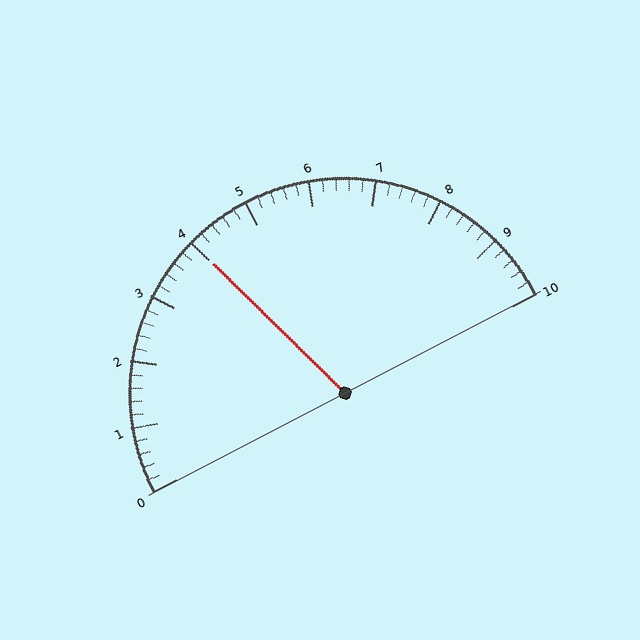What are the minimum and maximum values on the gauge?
The gauge ranges from 0 to 10.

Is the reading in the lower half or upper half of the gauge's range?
The reading is in the lower half of the range (0 to 10).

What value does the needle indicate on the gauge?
The needle indicates approximately 4.0.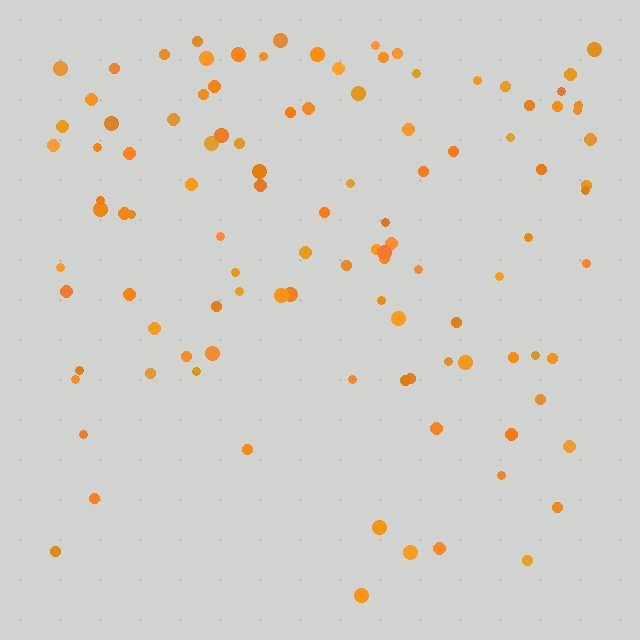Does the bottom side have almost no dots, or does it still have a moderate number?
Still a moderate number, just noticeably fewer than the top.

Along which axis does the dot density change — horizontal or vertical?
Vertical.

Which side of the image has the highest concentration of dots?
The top.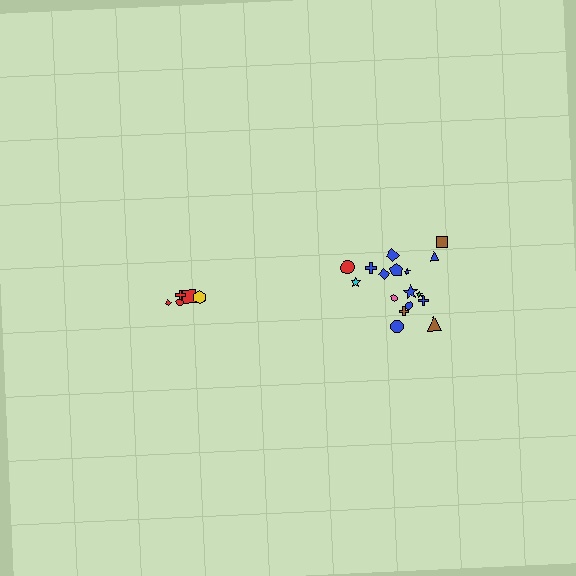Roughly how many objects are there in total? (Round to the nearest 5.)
Roughly 25 objects in total.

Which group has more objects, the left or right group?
The right group.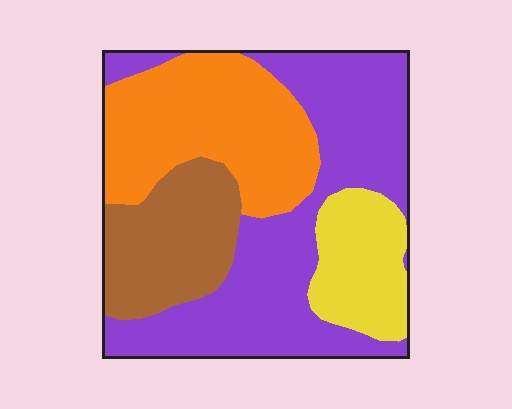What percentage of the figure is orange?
Orange covers roughly 25% of the figure.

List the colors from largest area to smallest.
From largest to smallest: purple, orange, brown, yellow.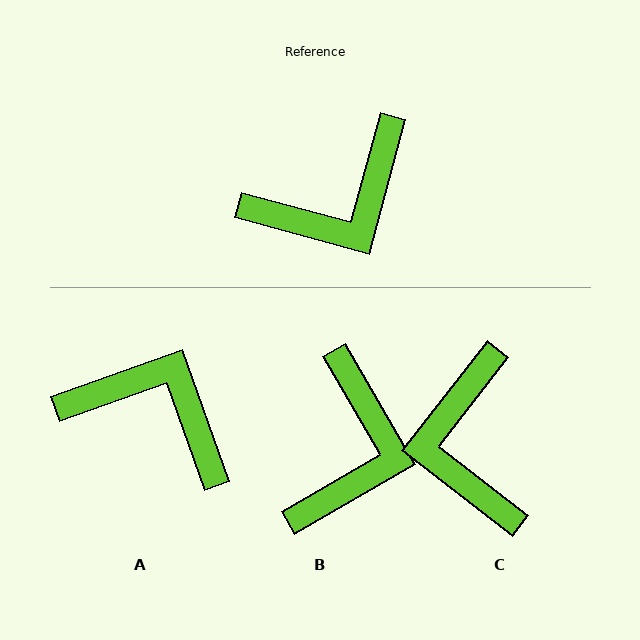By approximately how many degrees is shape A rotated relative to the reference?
Approximately 125 degrees counter-clockwise.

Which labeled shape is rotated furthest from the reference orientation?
A, about 125 degrees away.